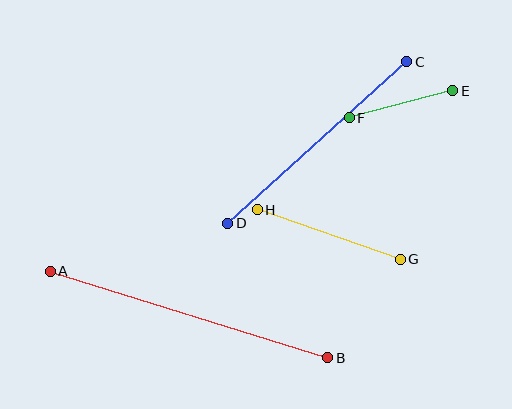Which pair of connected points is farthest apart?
Points A and B are farthest apart.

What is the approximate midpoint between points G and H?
The midpoint is at approximately (329, 235) pixels.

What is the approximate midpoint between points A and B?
The midpoint is at approximately (189, 314) pixels.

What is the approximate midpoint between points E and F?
The midpoint is at approximately (401, 104) pixels.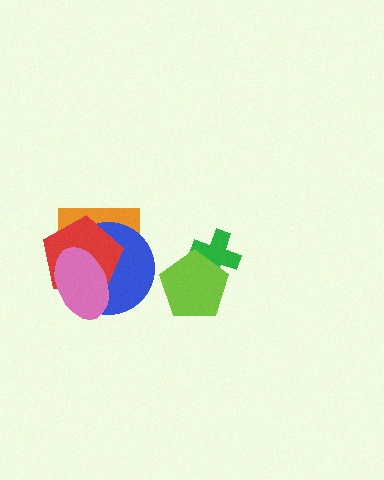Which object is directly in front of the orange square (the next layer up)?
The blue circle is directly in front of the orange square.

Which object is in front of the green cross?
The lime pentagon is in front of the green cross.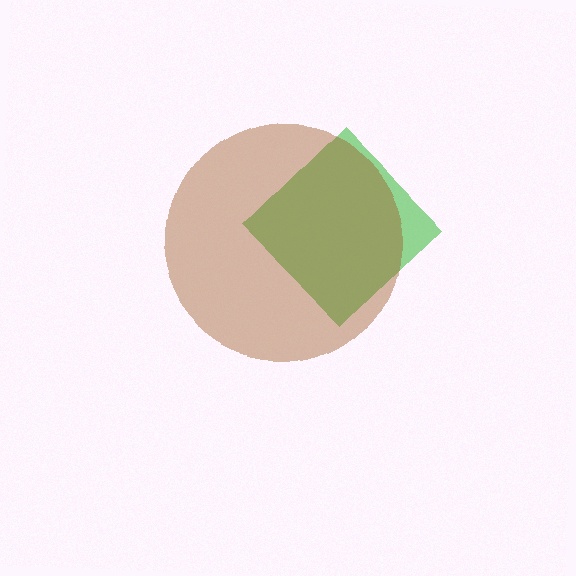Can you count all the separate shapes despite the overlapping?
Yes, there are 2 separate shapes.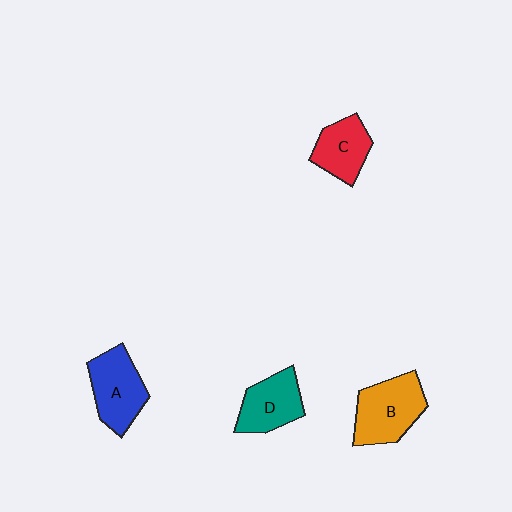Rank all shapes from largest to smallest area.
From largest to smallest: B (orange), A (blue), D (teal), C (red).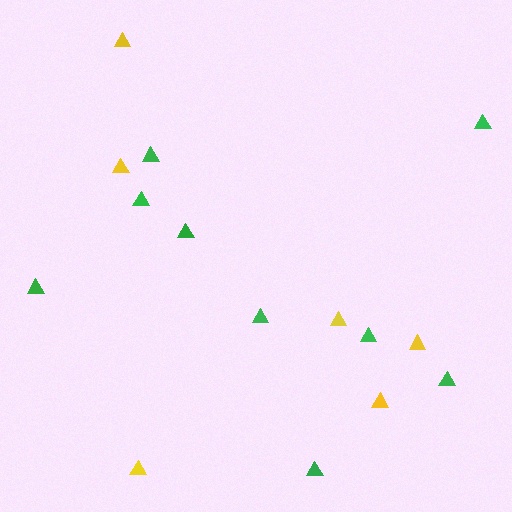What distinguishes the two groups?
There are 2 groups: one group of yellow triangles (6) and one group of green triangles (9).